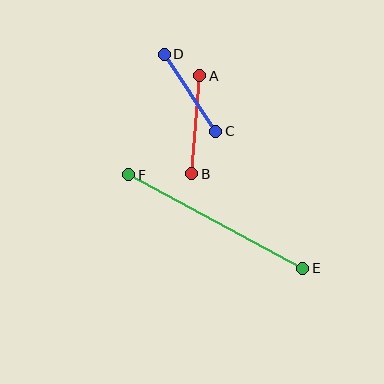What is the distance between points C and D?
The distance is approximately 93 pixels.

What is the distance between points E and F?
The distance is approximately 197 pixels.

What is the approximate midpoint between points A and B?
The midpoint is at approximately (196, 125) pixels.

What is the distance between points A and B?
The distance is approximately 98 pixels.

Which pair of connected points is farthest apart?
Points E and F are farthest apart.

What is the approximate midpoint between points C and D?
The midpoint is at approximately (190, 93) pixels.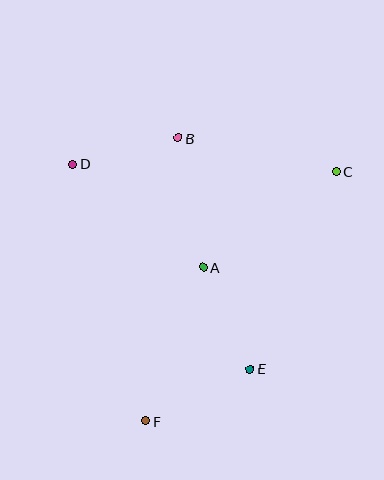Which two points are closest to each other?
Points B and D are closest to each other.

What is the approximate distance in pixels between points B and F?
The distance between B and F is approximately 285 pixels.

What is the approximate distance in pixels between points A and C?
The distance between A and C is approximately 164 pixels.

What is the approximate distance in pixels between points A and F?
The distance between A and F is approximately 164 pixels.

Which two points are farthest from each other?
Points C and F are farthest from each other.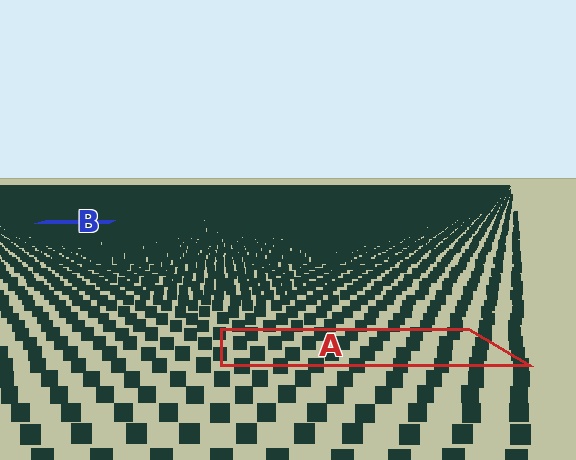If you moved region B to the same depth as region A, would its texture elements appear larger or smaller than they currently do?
They would appear larger. At a closer depth, the same texture elements are projected at a bigger on-screen size.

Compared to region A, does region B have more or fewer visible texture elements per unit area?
Region B has more texture elements per unit area — they are packed more densely because it is farther away.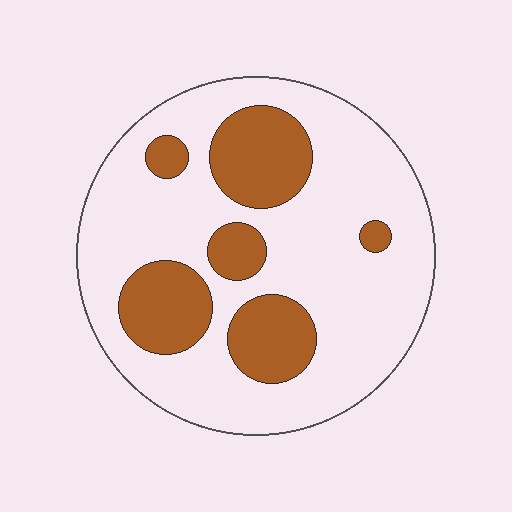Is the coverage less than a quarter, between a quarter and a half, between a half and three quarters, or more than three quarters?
Between a quarter and a half.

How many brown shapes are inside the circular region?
6.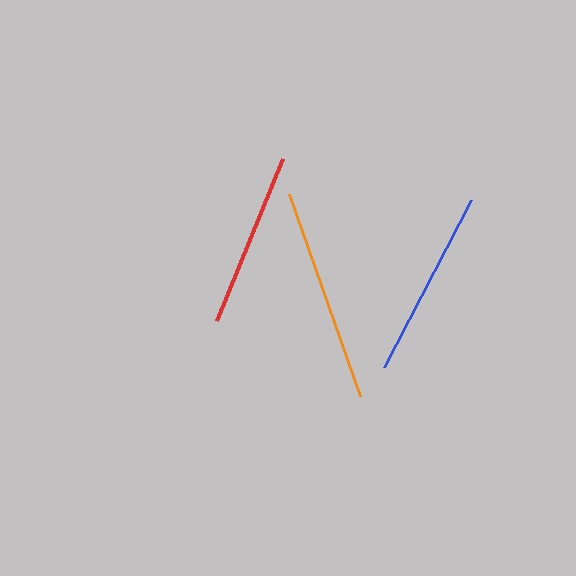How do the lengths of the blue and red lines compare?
The blue and red lines are approximately the same length.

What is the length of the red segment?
The red segment is approximately 175 pixels long.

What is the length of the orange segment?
The orange segment is approximately 214 pixels long.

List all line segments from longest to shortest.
From longest to shortest: orange, blue, red.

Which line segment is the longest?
The orange line is the longest at approximately 214 pixels.